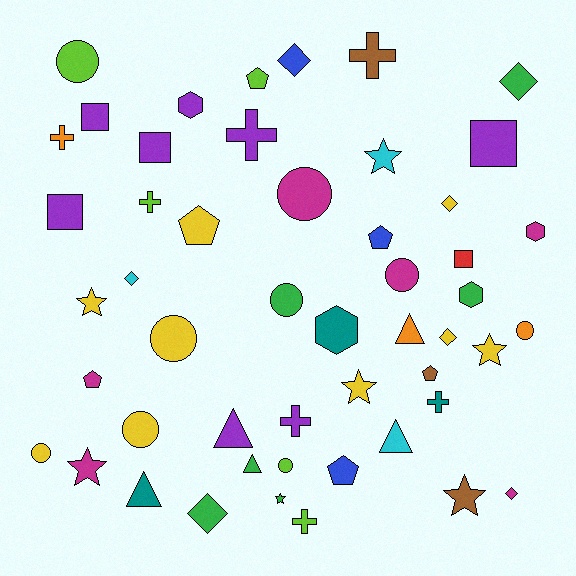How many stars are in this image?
There are 7 stars.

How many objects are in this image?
There are 50 objects.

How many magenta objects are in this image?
There are 6 magenta objects.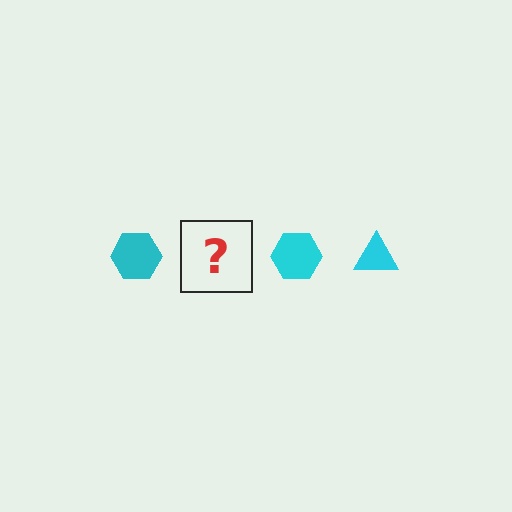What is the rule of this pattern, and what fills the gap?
The rule is that the pattern cycles through hexagon, triangle shapes in cyan. The gap should be filled with a cyan triangle.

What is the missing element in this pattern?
The missing element is a cyan triangle.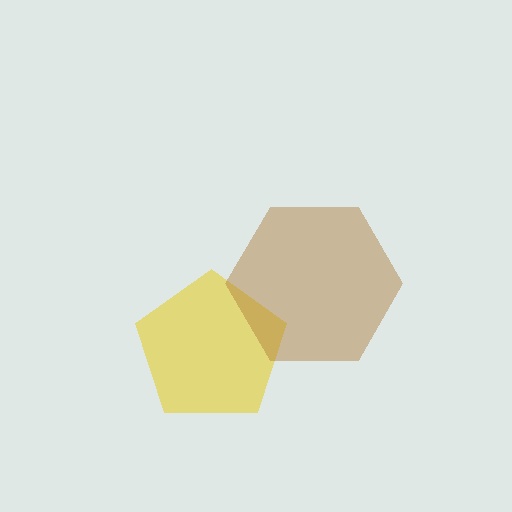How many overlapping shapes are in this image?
There are 2 overlapping shapes in the image.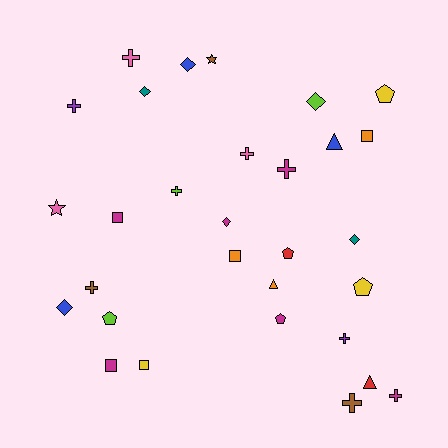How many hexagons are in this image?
There are no hexagons.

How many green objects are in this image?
There are no green objects.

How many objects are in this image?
There are 30 objects.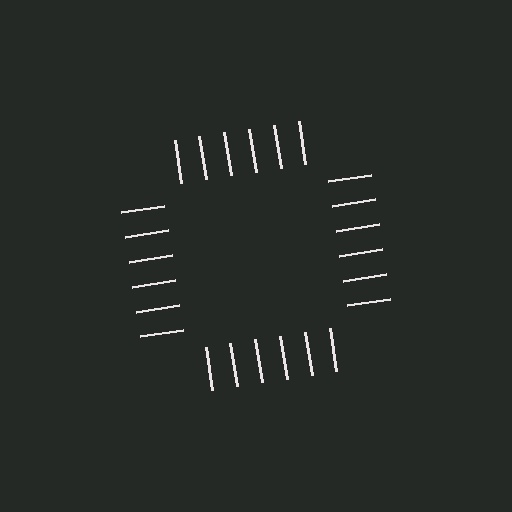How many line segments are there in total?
24 — 6 along each of the 4 edges.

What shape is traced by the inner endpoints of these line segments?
An illusory square — the line segments terminate on its edges but no continuous stroke is drawn.